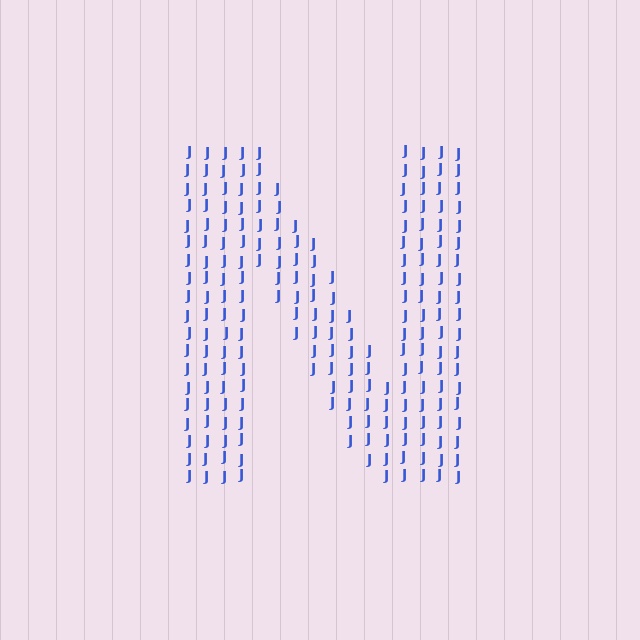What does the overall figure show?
The overall figure shows the letter N.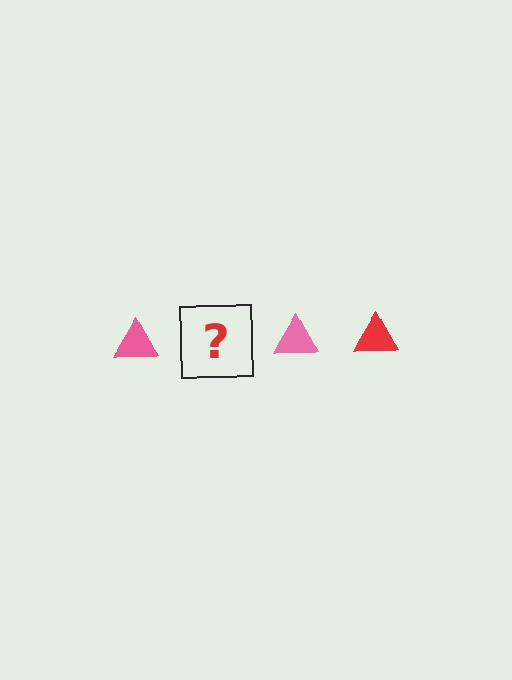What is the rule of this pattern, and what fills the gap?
The rule is that the pattern cycles through pink, red triangles. The gap should be filled with a red triangle.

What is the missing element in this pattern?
The missing element is a red triangle.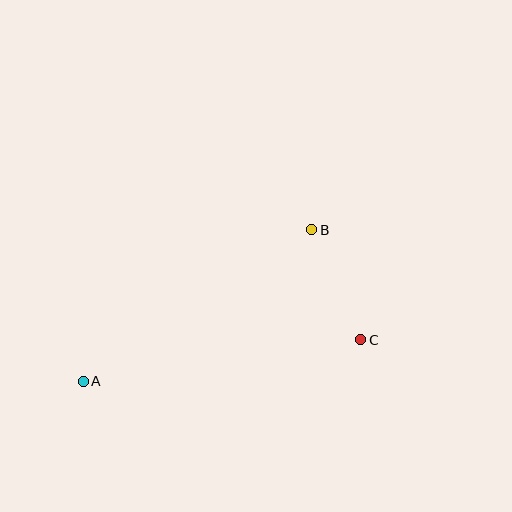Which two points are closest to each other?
Points B and C are closest to each other.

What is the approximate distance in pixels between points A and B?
The distance between A and B is approximately 274 pixels.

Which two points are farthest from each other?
Points A and C are farthest from each other.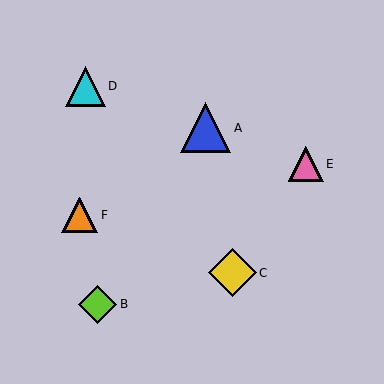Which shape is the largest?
The blue triangle (labeled A) is the largest.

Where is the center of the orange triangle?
The center of the orange triangle is at (80, 215).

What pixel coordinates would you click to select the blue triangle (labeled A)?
Click at (205, 128) to select the blue triangle A.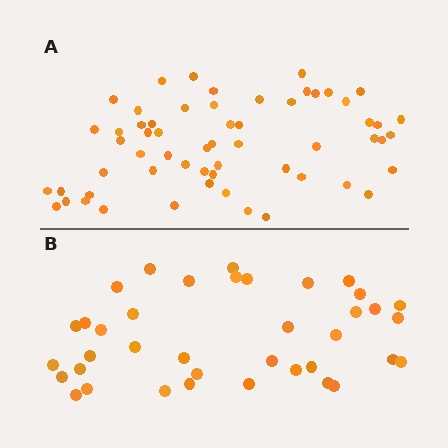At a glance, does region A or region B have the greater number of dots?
Region A (the top region) has more dots.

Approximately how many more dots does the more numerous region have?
Region A has approximately 20 more dots than region B.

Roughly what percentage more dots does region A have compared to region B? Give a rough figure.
About 55% more.